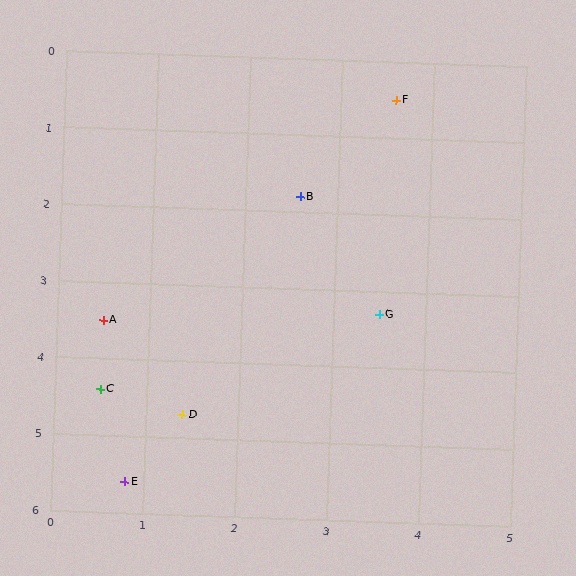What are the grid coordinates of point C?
Point C is at approximately (0.5, 4.4).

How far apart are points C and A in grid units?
Points C and A are about 0.9 grid units apart.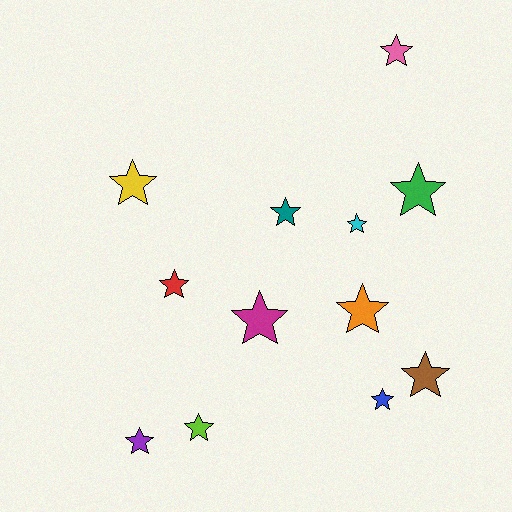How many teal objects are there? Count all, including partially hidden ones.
There is 1 teal object.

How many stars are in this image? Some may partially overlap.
There are 12 stars.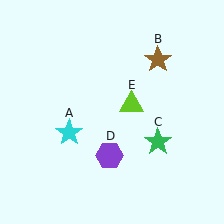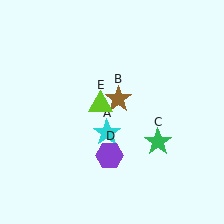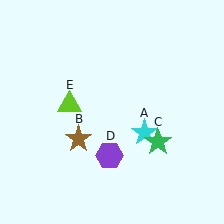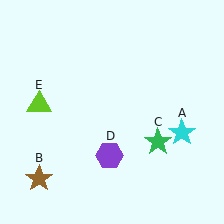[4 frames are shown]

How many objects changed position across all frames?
3 objects changed position: cyan star (object A), brown star (object B), lime triangle (object E).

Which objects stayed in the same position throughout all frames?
Green star (object C) and purple hexagon (object D) remained stationary.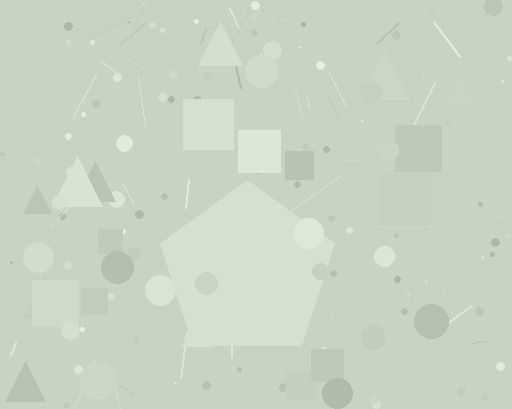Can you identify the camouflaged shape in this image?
The camouflaged shape is a pentagon.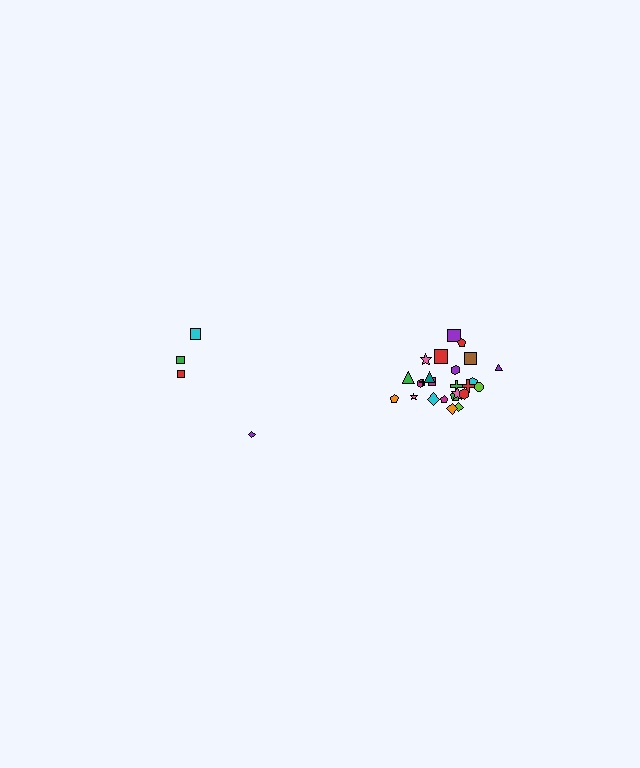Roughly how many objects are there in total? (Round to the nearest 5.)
Roughly 30 objects in total.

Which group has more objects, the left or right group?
The right group.